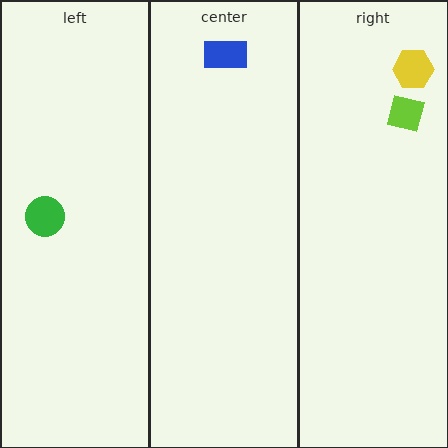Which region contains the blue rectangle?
The center region.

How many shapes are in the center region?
1.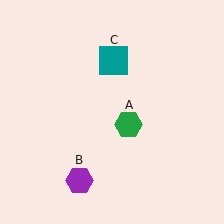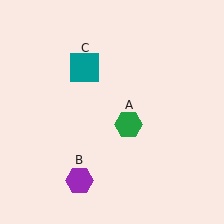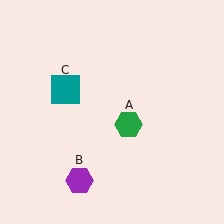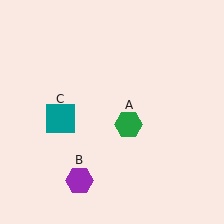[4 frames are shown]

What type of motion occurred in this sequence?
The teal square (object C) rotated counterclockwise around the center of the scene.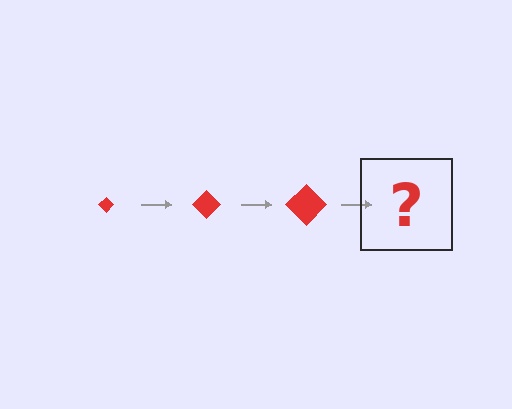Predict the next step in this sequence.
The next step is a red diamond, larger than the previous one.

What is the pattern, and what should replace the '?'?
The pattern is that the diamond gets progressively larger each step. The '?' should be a red diamond, larger than the previous one.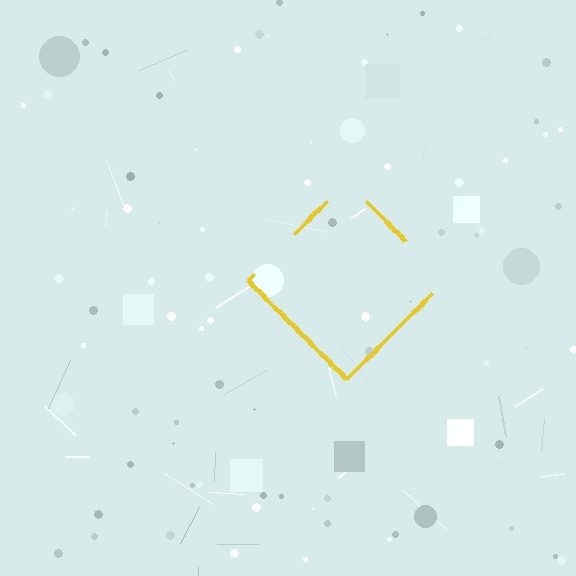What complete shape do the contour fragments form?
The contour fragments form a diamond.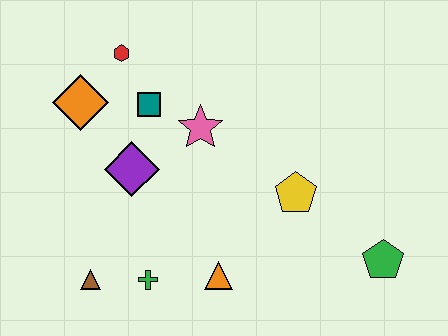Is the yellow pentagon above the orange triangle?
Yes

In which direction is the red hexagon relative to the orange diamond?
The red hexagon is above the orange diamond.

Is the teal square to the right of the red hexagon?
Yes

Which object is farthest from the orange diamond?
The green pentagon is farthest from the orange diamond.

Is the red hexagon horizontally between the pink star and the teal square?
No